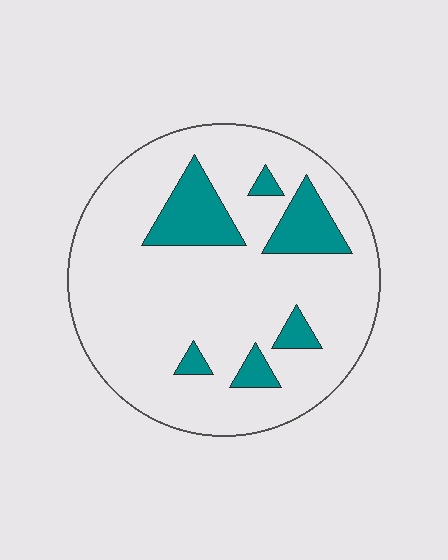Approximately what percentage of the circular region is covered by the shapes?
Approximately 15%.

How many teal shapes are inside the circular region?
6.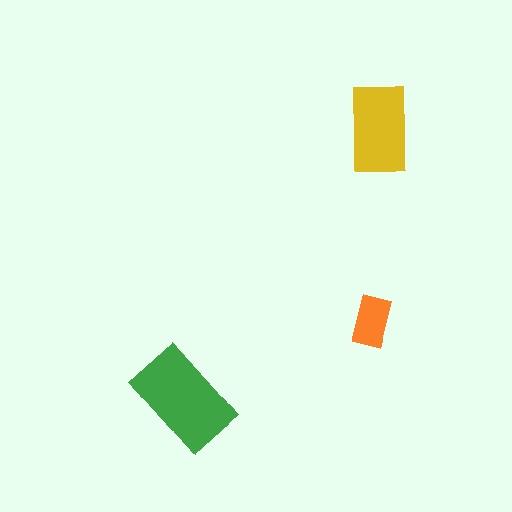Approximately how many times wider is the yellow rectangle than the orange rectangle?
About 1.5 times wider.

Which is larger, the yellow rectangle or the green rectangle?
The green one.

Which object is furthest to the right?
The yellow rectangle is rightmost.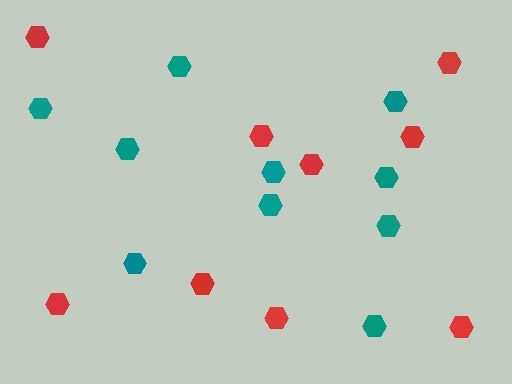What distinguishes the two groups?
There are 2 groups: one group of red hexagons (9) and one group of teal hexagons (10).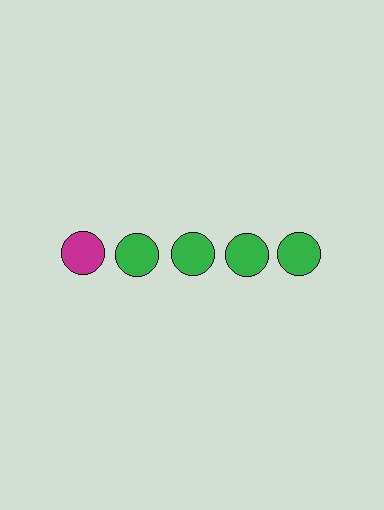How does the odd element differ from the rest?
It has a different color: magenta instead of green.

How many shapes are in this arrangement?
There are 5 shapes arranged in a grid pattern.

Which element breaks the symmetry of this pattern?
The magenta circle in the top row, leftmost column breaks the symmetry. All other shapes are green circles.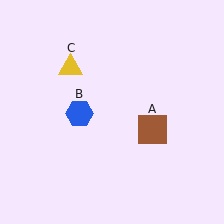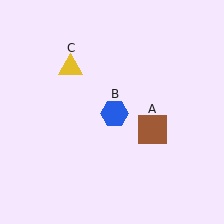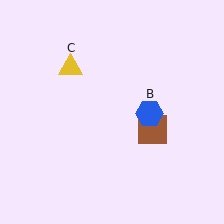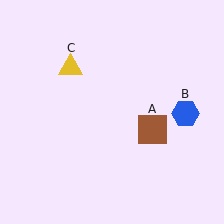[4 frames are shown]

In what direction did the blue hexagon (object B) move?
The blue hexagon (object B) moved right.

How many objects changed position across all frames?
1 object changed position: blue hexagon (object B).